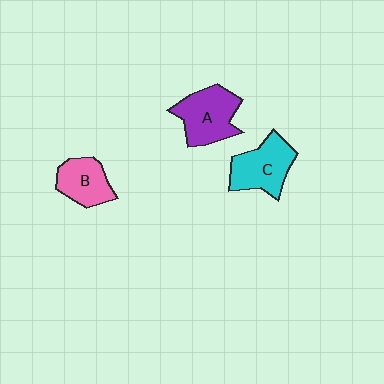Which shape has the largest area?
Shape A (purple).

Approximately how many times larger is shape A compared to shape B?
Approximately 1.4 times.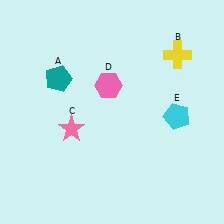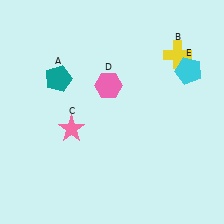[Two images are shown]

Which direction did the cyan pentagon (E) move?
The cyan pentagon (E) moved up.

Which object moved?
The cyan pentagon (E) moved up.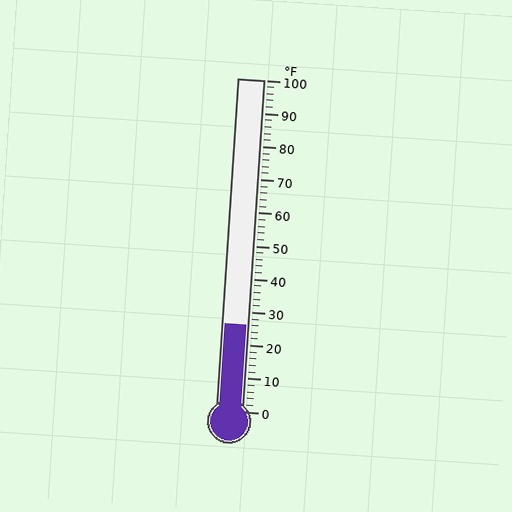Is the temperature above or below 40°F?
The temperature is below 40°F.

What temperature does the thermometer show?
The thermometer shows approximately 26°F.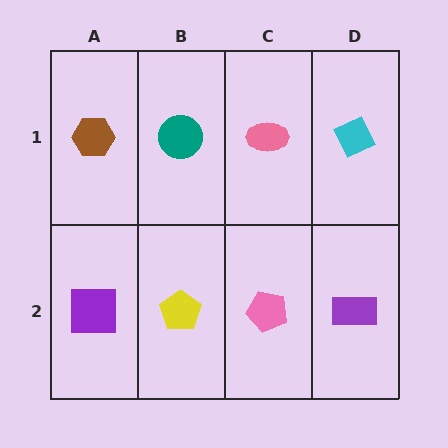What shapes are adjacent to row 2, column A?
A brown hexagon (row 1, column A), a yellow pentagon (row 2, column B).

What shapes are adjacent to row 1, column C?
A pink pentagon (row 2, column C), a teal circle (row 1, column B), a cyan diamond (row 1, column D).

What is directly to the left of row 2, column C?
A yellow pentagon.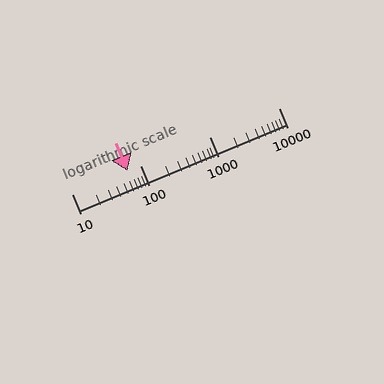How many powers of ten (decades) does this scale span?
The scale spans 3 decades, from 10 to 10000.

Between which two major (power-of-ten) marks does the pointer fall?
The pointer is between 10 and 100.